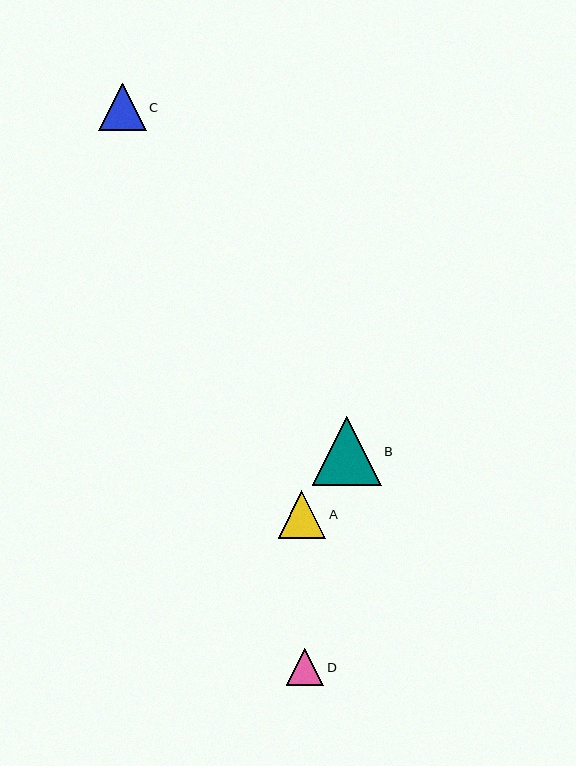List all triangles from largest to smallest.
From largest to smallest: B, C, A, D.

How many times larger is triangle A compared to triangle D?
Triangle A is approximately 1.3 times the size of triangle D.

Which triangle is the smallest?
Triangle D is the smallest with a size of approximately 37 pixels.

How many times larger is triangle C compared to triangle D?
Triangle C is approximately 1.3 times the size of triangle D.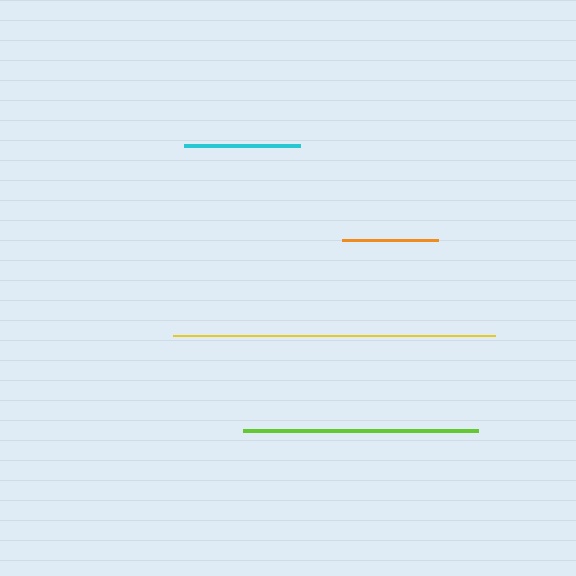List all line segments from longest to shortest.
From longest to shortest: yellow, lime, cyan, orange.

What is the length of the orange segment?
The orange segment is approximately 96 pixels long.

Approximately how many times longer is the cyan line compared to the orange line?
The cyan line is approximately 1.2 times the length of the orange line.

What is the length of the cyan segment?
The cyan segment is approximately 116 pixels long.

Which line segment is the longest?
The yellow line is the longest at approximately 322 pixels.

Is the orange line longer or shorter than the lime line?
The lime line is longer than the orange line.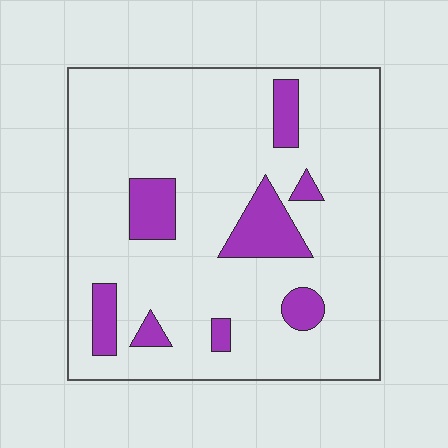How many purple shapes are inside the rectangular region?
8.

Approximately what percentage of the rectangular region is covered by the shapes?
Approximately 15%.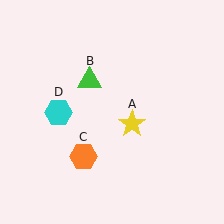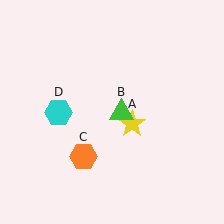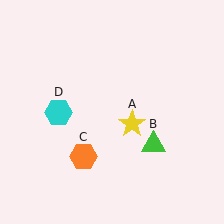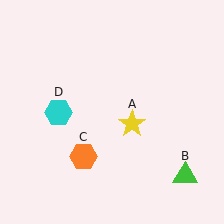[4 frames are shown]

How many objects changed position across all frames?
1 object changed position: green triangle (object B).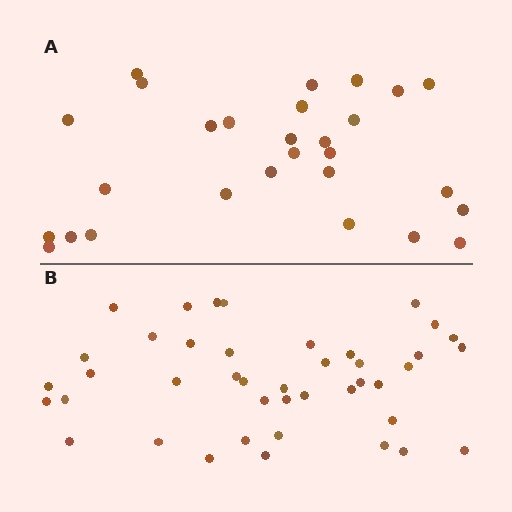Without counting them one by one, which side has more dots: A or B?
Region B (the bottom region) has more dots.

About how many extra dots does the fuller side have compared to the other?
Region B has approximately 15 more dots than region A.